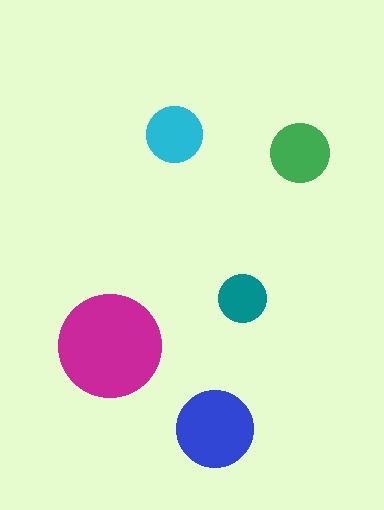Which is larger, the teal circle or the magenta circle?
The magenta one.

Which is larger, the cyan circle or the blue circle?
The blue one.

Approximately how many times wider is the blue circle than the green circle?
About 1.5 times wider.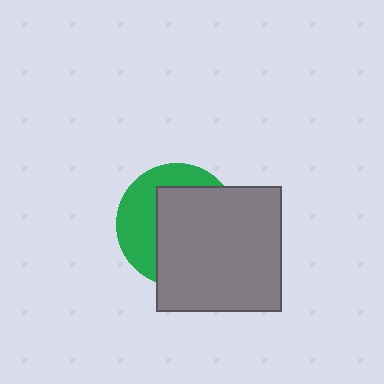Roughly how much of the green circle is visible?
A small part of it is visible (roughly 38%).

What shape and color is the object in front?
The object in front is a gray square.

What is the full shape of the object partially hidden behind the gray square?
The partially hidden object is a green circle.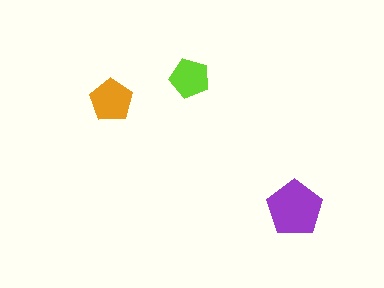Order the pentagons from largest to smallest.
the purple one, the orange one, the lime one.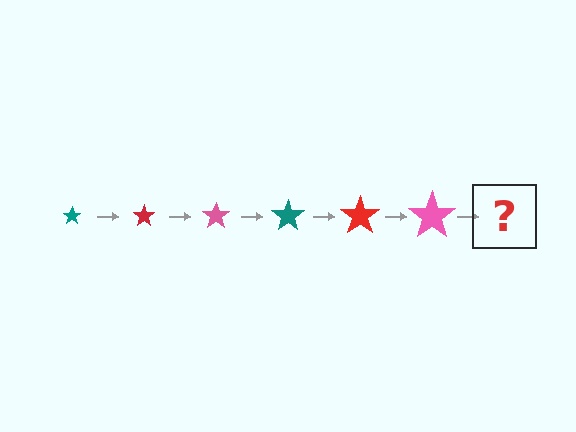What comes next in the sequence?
The next element should be a teal star, larger than the previous one.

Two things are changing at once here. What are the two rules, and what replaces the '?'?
The two rules are that the star grows larger each step and the color cycles through teal, red, and pink. The '?' should be a teal star, larger than the previous one.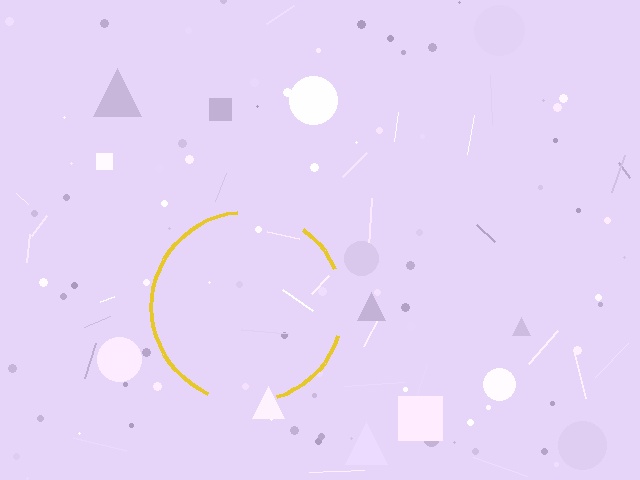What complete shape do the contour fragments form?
The contour fragments form a circle.